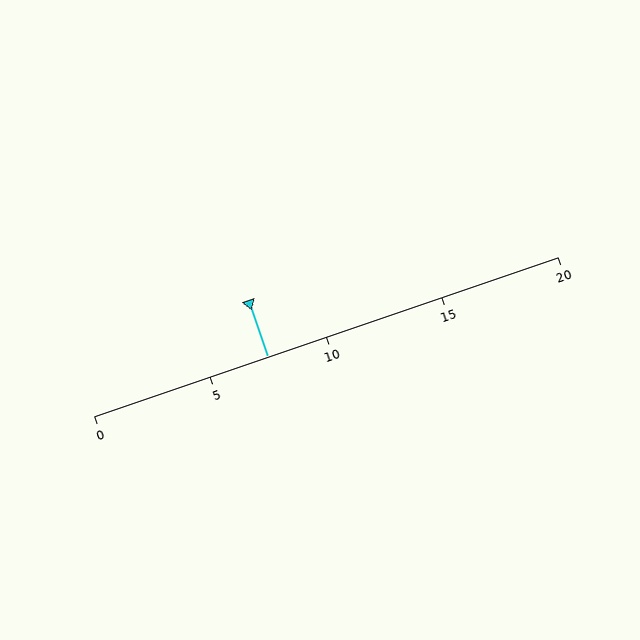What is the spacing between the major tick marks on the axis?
The major ticks are spaced 5 apart.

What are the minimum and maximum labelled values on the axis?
The axis runs from 0 to 20.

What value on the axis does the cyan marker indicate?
The marker indicates approximately 7.5.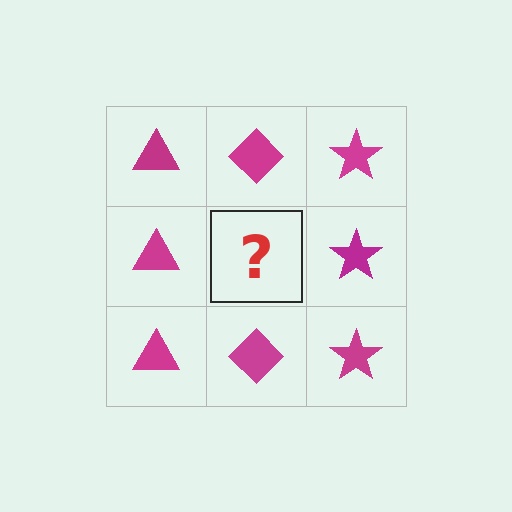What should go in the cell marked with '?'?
The missing cell should contain a magenta diamond.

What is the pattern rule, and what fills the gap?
The rule is that each column has a consistent shape. The gap should be filled with a magenta diamond.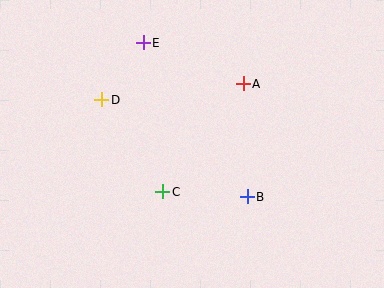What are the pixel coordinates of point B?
Point B is at (247, 197).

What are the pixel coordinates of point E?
Point E is at (143, 43).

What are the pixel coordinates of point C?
Point C is at (163, 192).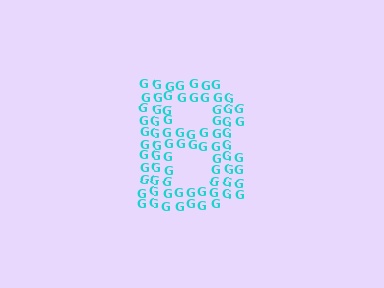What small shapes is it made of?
It is made of small letter G's.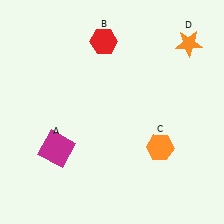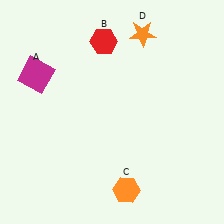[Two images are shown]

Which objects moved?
The objects that moved are: the magenta square (A), the orange hexagon (C), the orange star (D).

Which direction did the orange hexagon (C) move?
The orange hexagon (C) moved down.